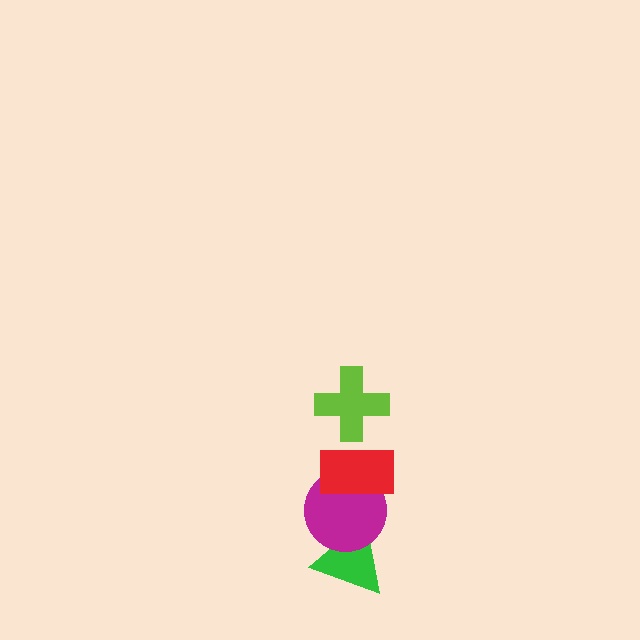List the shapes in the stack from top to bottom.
From top to bottom: the lime cross, the red rectangle, the magenta circle, the green triangle.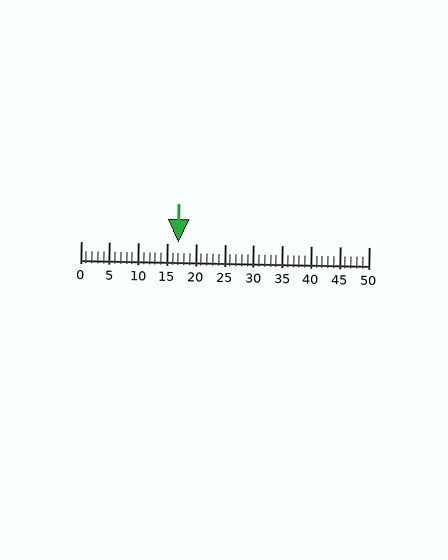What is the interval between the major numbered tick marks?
The major tick marks are spaced 5 units apart.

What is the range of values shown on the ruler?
The ruler shows values from 0 to 50.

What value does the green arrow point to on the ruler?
The green arrow points to approximately 17.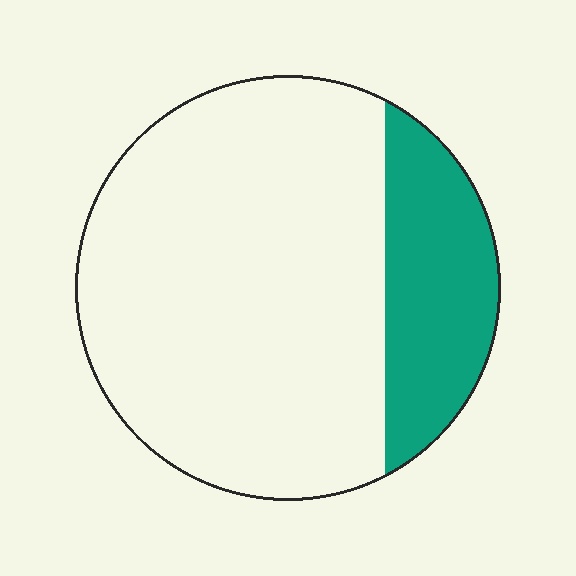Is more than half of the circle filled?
No.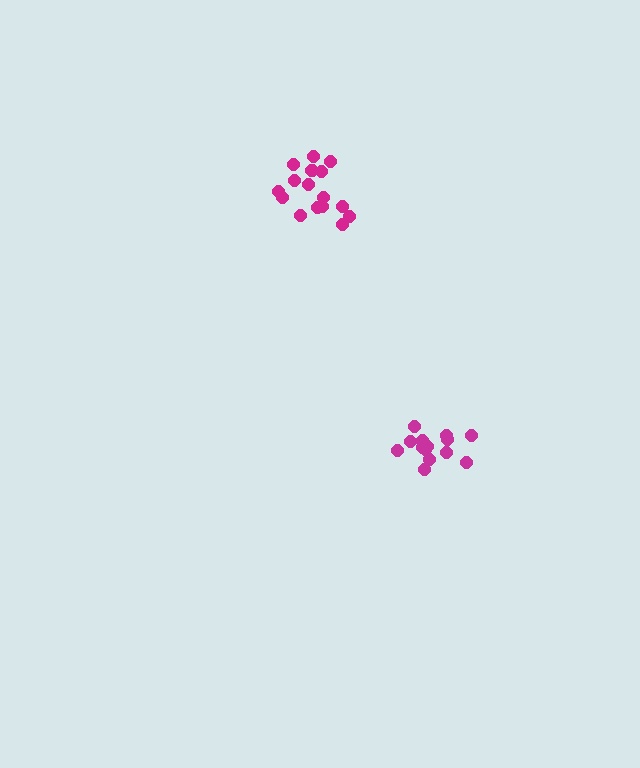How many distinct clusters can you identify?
There are 2 distinct clusters.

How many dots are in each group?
Group 1: 14 dots, Group 2: 16 dots (30 total).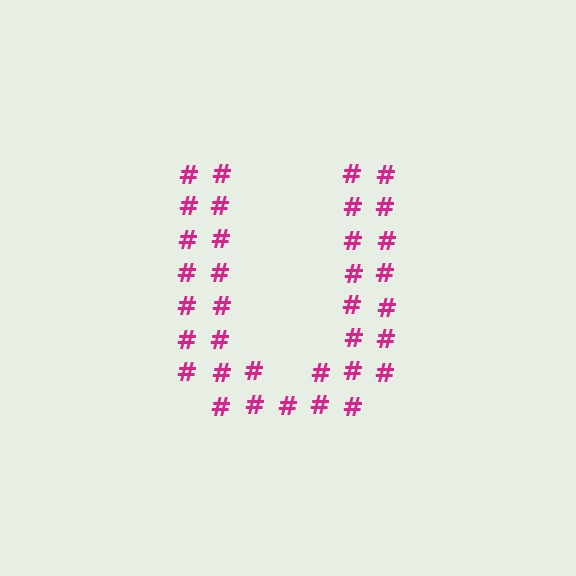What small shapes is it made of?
It is made of small hash symbols.